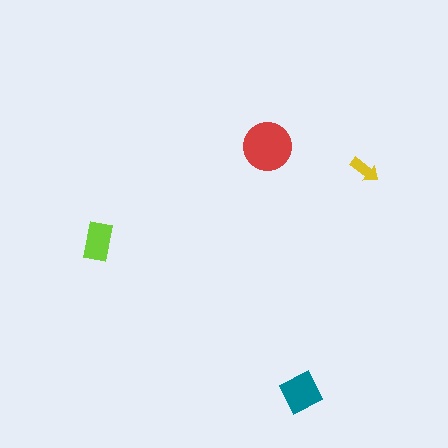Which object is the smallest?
The yellow arrow.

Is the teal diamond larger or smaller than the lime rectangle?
Larger.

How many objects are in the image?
There are 4 objects in the image.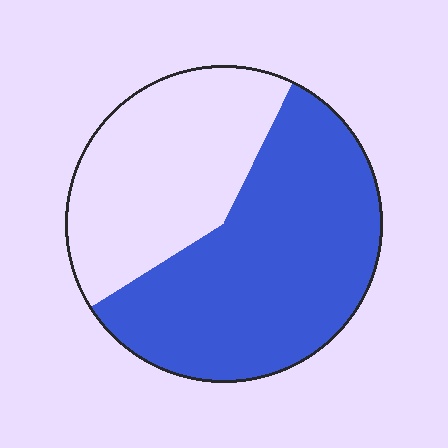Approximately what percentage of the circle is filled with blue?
Approximately 60%.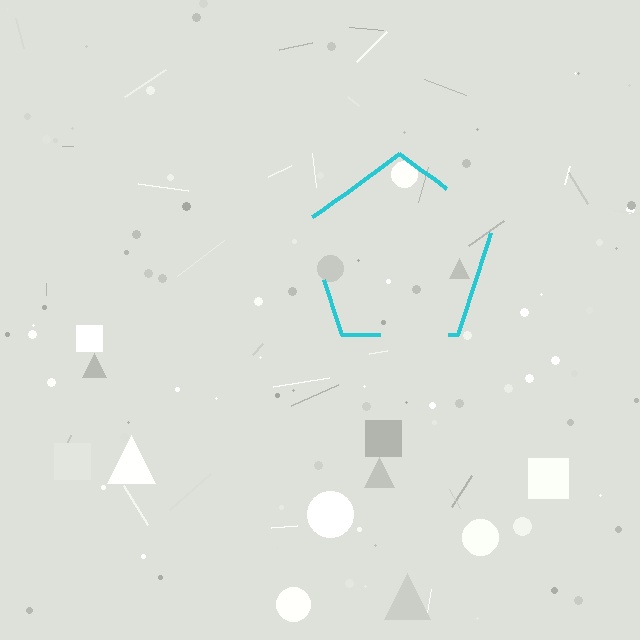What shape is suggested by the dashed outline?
The dashed outline suggests a pentagon.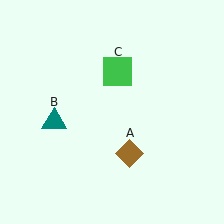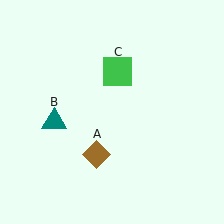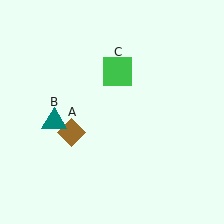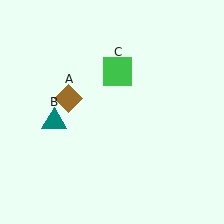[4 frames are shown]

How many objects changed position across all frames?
1 object changed position: brown diamond (object A).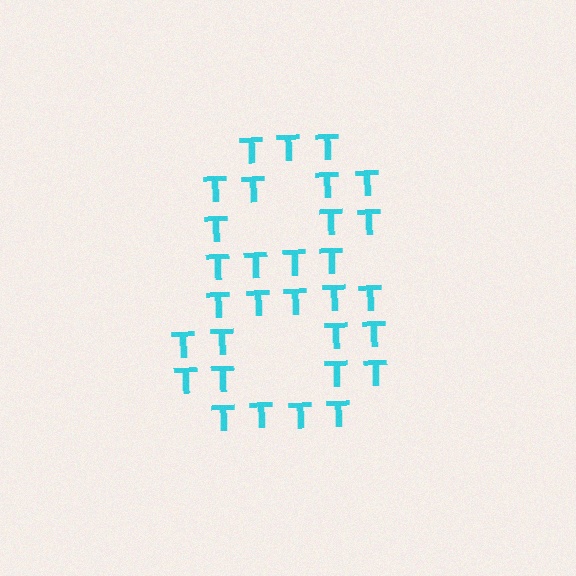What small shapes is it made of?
It is made of small letter T's.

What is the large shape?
The large shape is the digit 8.